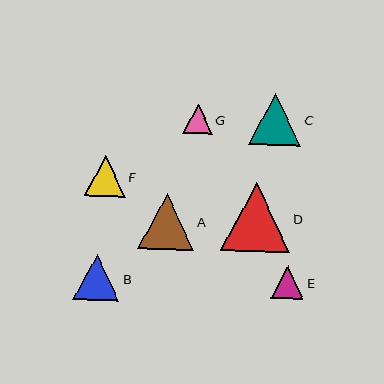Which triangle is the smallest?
Triangle G is the smallest with a size of approximately 29 pixels.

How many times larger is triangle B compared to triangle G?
Triangle B is approximately 1.6 times the size of triangle G.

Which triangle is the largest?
Triangle D is the largest with a size of approximately 69 pixels.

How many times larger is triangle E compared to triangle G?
Triangle E is approximately 1.1 times the size of triangle G.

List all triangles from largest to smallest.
From largest to smallest: D, A, C, B, F, E, G.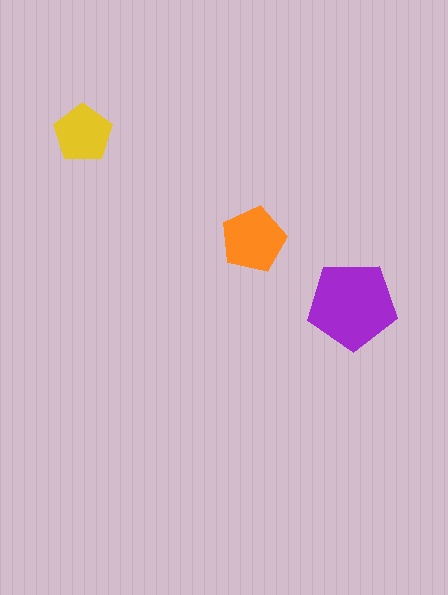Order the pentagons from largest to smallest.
the purple one, the orange one, the yellow one.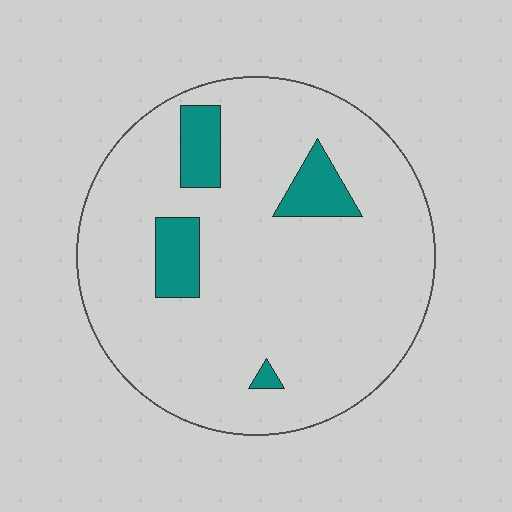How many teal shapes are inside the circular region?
4.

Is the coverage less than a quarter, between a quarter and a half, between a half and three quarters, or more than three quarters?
Less than a quarter.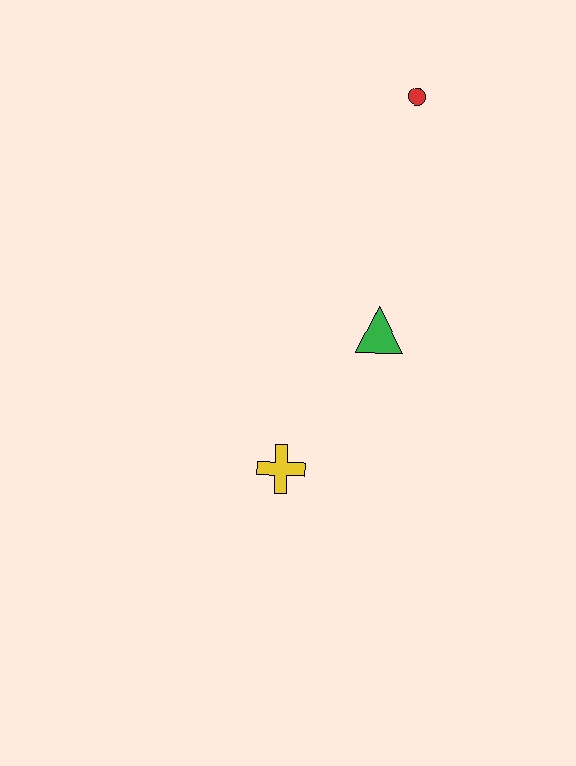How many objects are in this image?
There are 3 objects.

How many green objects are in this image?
There is 1 green object.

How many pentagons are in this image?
There are no pentagons.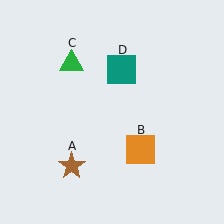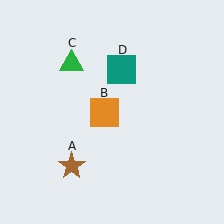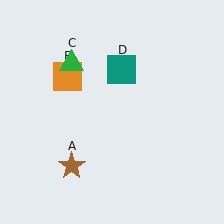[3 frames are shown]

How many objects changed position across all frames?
1 object changed position: orange square (object B).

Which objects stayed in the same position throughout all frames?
Brown star (object A) and green triangle (object C) and teal square (object D) remained stationary.